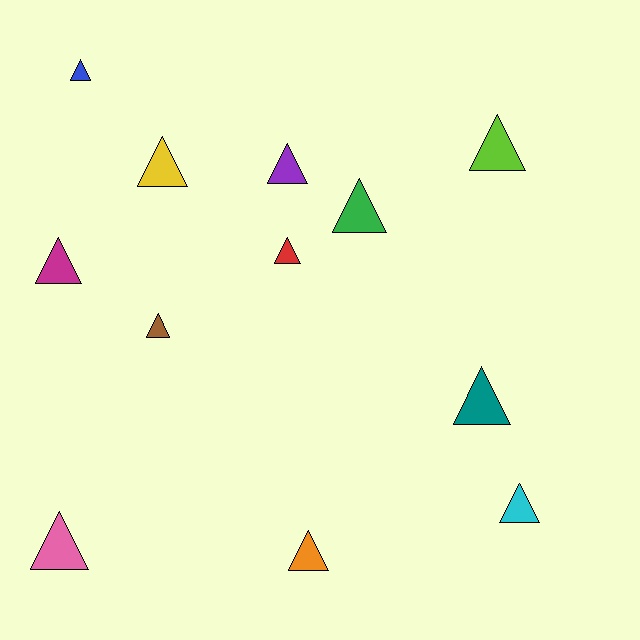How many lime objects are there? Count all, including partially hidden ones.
There is 1 lime object.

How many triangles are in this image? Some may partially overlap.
There are 12 triangles.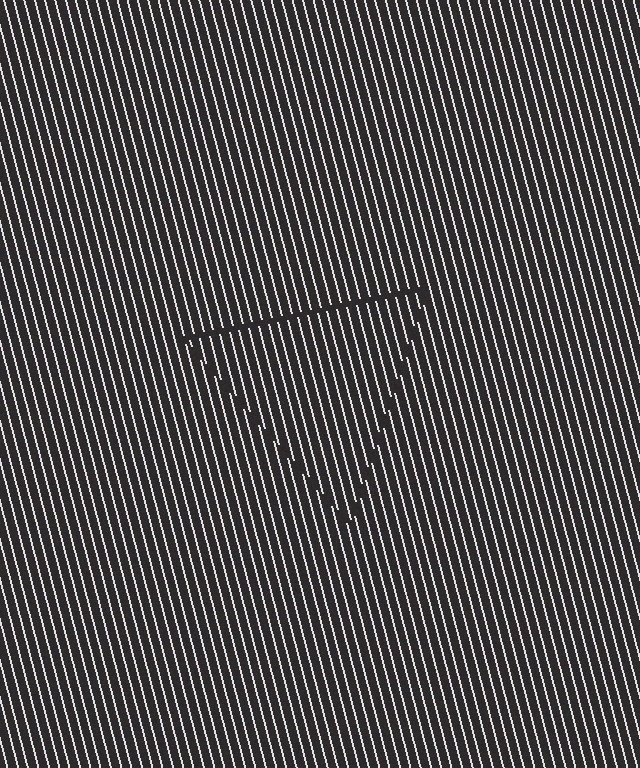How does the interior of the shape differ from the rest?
The interior of the shape contains the same grating, shifted by half a period — the contour is defined by the phase discontinuity where line-ends from the inner and outer gratings abut.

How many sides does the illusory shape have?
3 sides — the line-ends trace a triangle.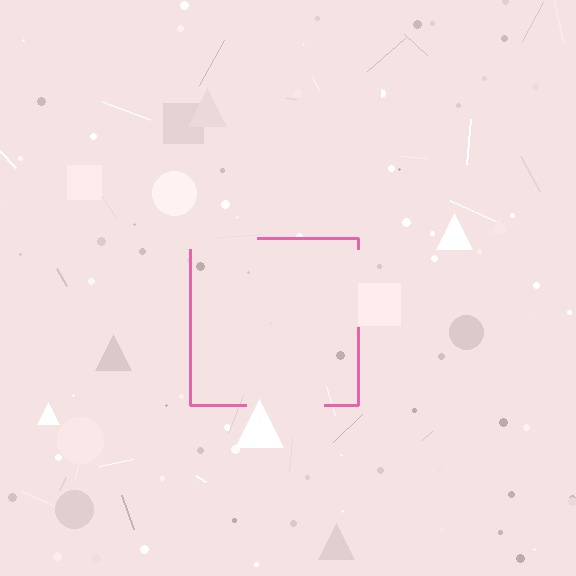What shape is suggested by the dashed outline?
The dashed outline suggests a square.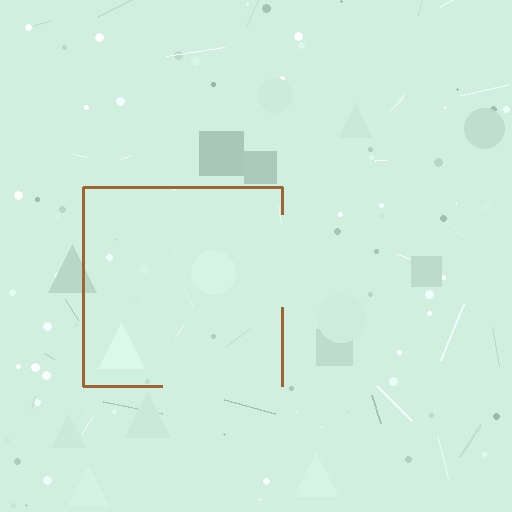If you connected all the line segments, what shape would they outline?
They would outline a square.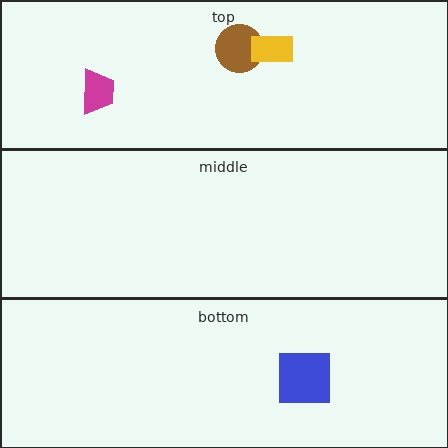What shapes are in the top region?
The brown circle, the yellow rectangle, the magenta trapezoid.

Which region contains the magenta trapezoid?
The top region.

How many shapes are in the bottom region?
1.